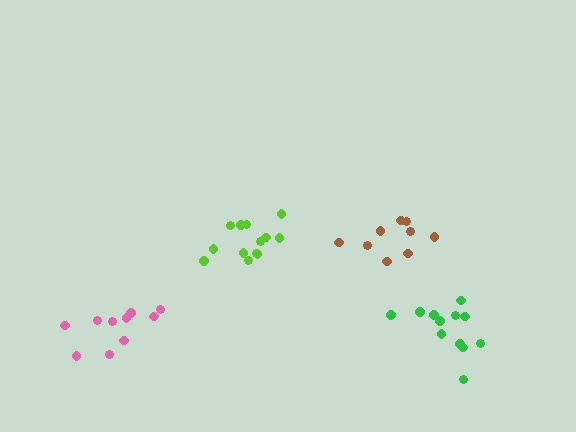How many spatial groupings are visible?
There are 4 spatial groupings.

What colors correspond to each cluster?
The clusters are colored: green, lime, pink, brown.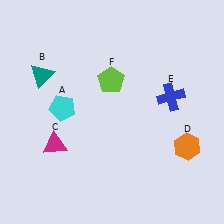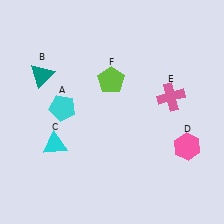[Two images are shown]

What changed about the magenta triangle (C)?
In Image 1, C is magenta. In Image 2, it changed to cyan.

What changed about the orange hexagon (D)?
In Image 1, D is orange. In Image 2, it changed to pink.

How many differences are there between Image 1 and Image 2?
There are 3 differences between the two images.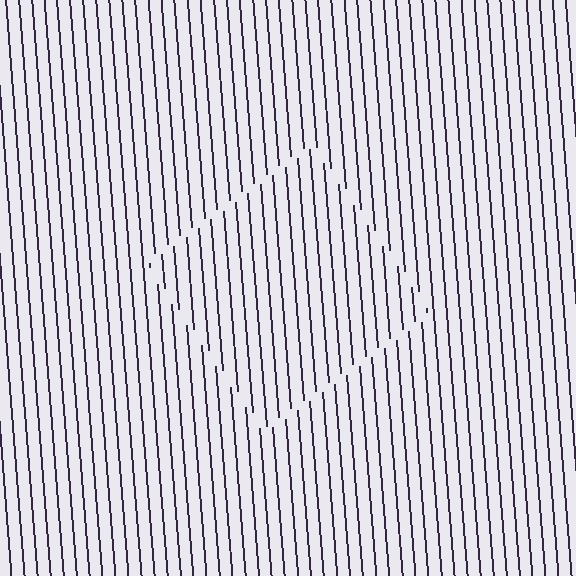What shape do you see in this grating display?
An illusory square. The interior of the shape contains the same grating, shifted by half a period — the contour is defined by the phase discontinuity where line-ends from the inner and outer gratings abut.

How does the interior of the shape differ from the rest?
The interior of the shape contains the same grating, shifted by half a period — the contour is defined by the phase discontinuity where line-ends from the inner and outer gratings abut.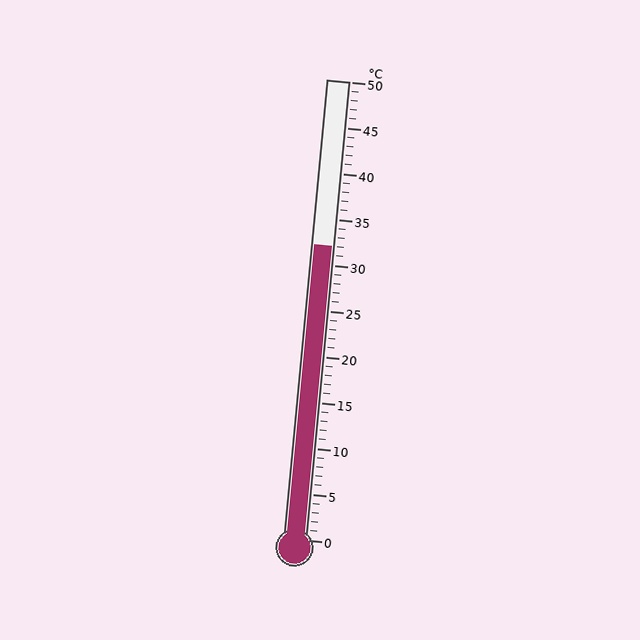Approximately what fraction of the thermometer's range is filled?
The thermometer is filled to approximately 65% of its range.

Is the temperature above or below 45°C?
The temperature is below 45°C.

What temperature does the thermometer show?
The thermometer shows approximately 32°C.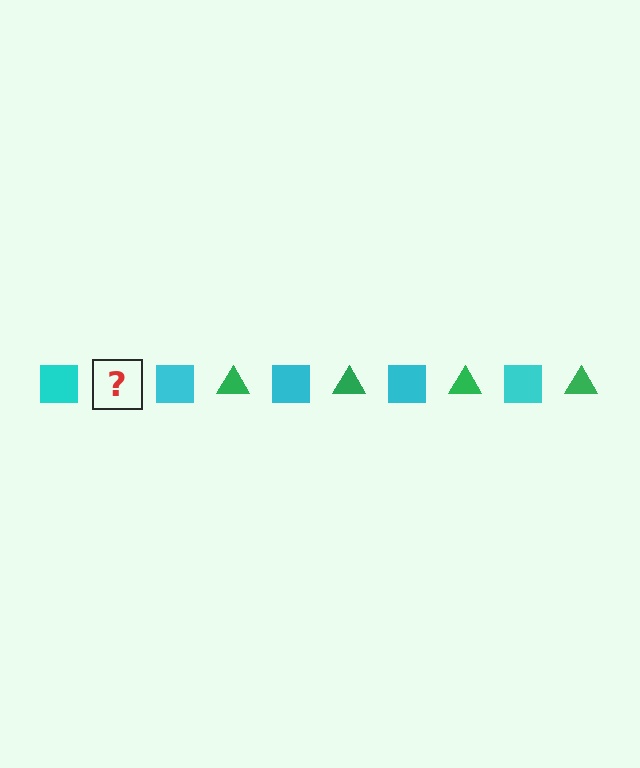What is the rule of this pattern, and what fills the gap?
The rule is that the pattern alternates between cyan square and green triangle. The gap should be filled with a green triangle.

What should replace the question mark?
The question mark should be replaced with a green triangle.